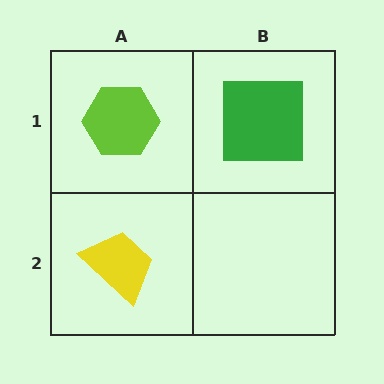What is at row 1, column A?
A lime hexagon.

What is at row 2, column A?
A yellow trapezoid.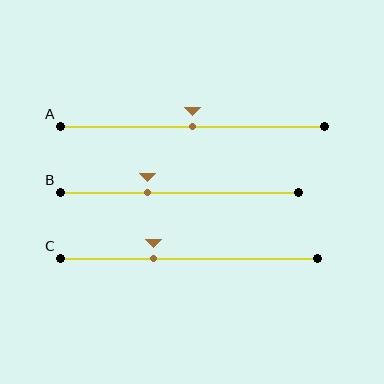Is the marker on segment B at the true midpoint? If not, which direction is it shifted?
No, the marker on segment B is shifted to the left by about 13% of the segment length.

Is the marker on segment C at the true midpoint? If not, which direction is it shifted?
No, the marker on segment C is shifted to the left by about 14% of the segment length.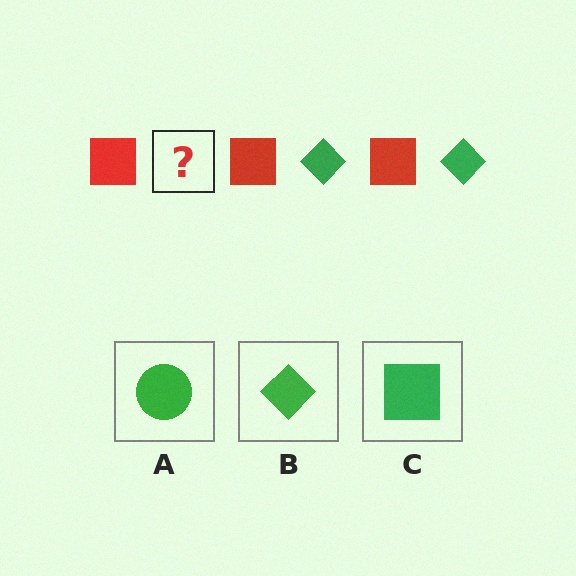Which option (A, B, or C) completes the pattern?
B.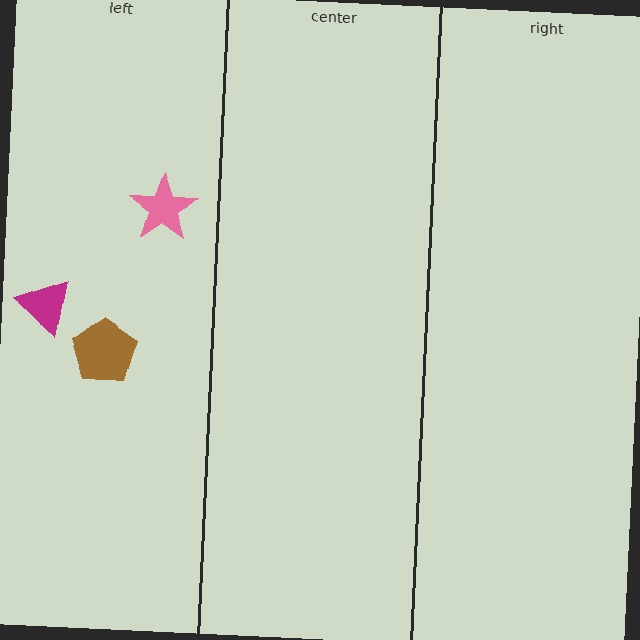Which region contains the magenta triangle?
The left region.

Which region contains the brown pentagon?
The left region.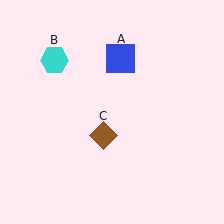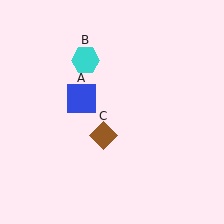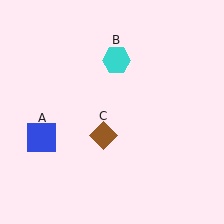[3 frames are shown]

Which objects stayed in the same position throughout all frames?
Brown diamond (object C) remained stationary.